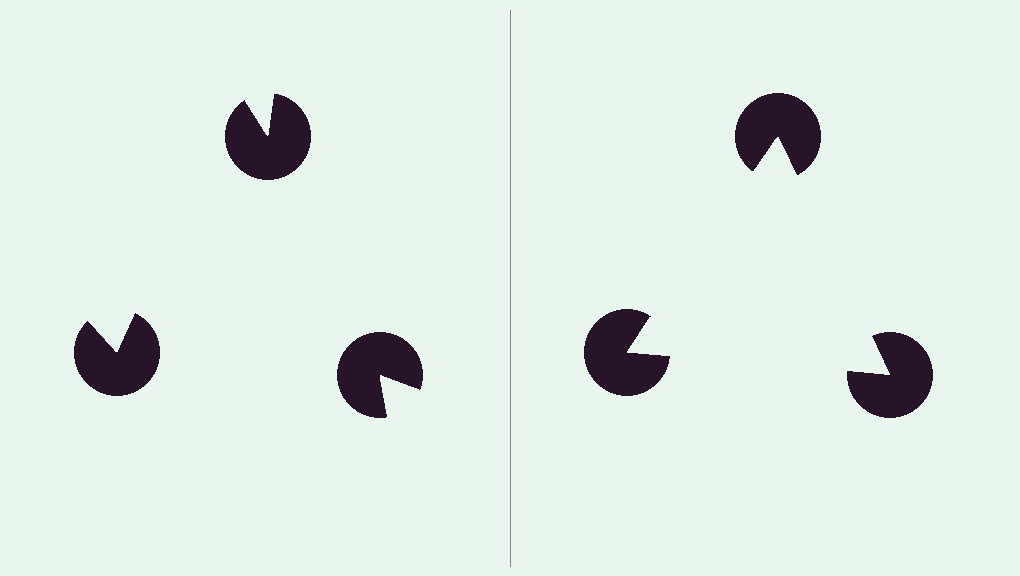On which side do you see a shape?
An illusory triangle appears on the right side. On the left side the wedge cuts are rotated, so no coherent shape forms.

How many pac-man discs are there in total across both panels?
6 — 3 on each side.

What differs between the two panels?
The pac-man discs are positioned identically on both sides; only the wedge orientations differ. On the right they align to a triangle; on the left they are misaligned.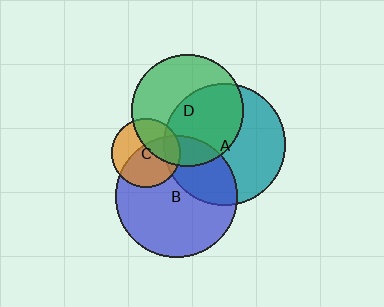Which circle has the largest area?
Circle A (teal).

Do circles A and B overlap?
Yes.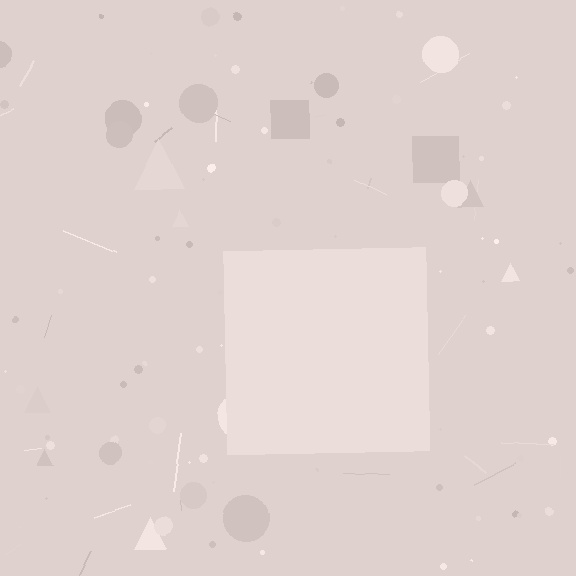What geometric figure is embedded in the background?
A square is embedded in the background.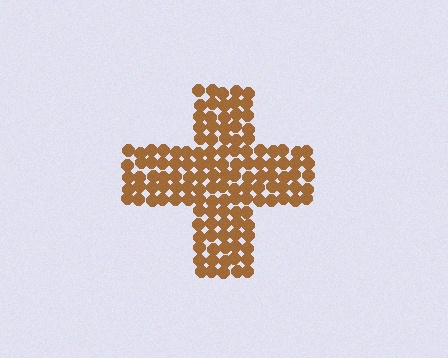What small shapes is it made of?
It is made of small circles.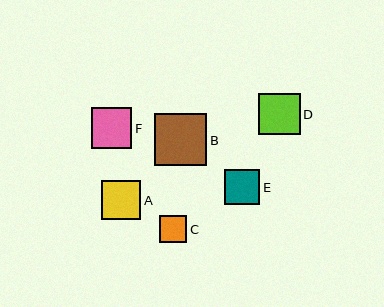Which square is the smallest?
Square C is the smallest with a size of approximately 27 pixels.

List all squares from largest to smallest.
From largest to smallest: B, D, F, A, E, C.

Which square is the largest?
Square B is the largest with a size of approximately 52 pixels.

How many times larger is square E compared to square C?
Square E is approximately 1.3 times the size of square C.